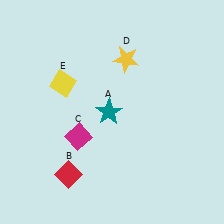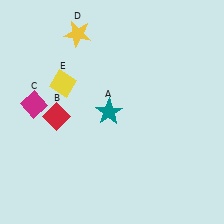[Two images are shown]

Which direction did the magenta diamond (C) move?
The magenta diamond (C) moved left.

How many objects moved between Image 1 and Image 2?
3 objects moved between the two images.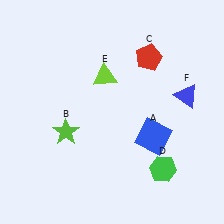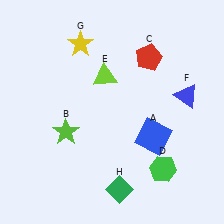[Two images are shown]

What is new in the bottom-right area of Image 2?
A green diamond (H) was added in the bottom-right area of Image 2.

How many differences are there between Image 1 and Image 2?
There are 2 differences between the two images.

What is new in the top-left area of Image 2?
A yellow star (G) was added in the top-left area of Image 2.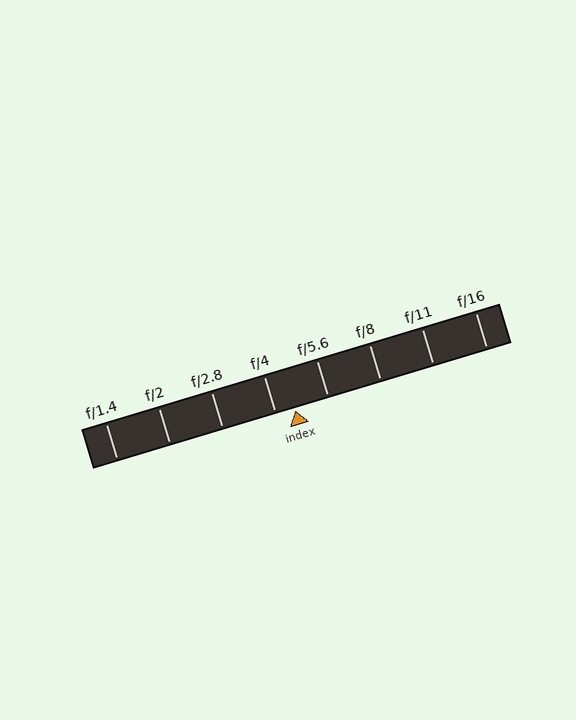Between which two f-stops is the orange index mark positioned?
The index mark is between f/4 and f/5.6.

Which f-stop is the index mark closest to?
The index mark is closest to f/4.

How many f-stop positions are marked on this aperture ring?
There are 8 f-stop positions marked.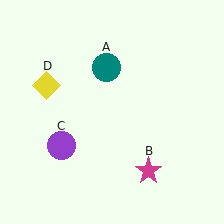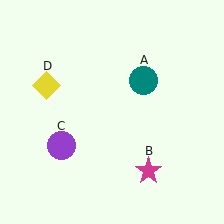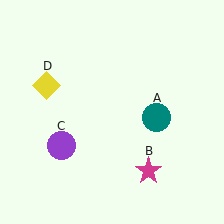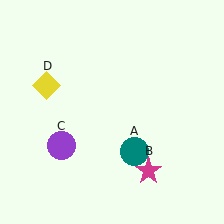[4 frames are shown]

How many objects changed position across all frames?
1 object changed position: teal circle (object A).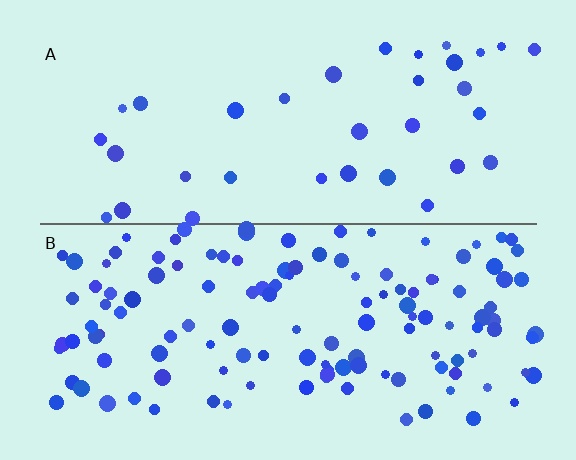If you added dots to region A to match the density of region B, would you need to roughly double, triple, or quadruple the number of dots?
Approximately quadruple.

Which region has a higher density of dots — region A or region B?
B (the bottom).